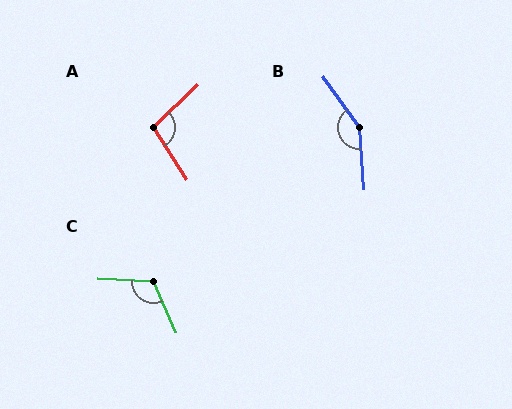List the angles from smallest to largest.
A (101°), C (118°), B (148°).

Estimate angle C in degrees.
Approximately 118 degrees.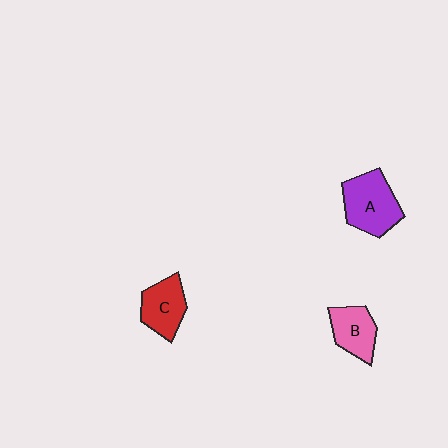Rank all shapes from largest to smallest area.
From largest to smallest: A (purple), C (red), B (pink).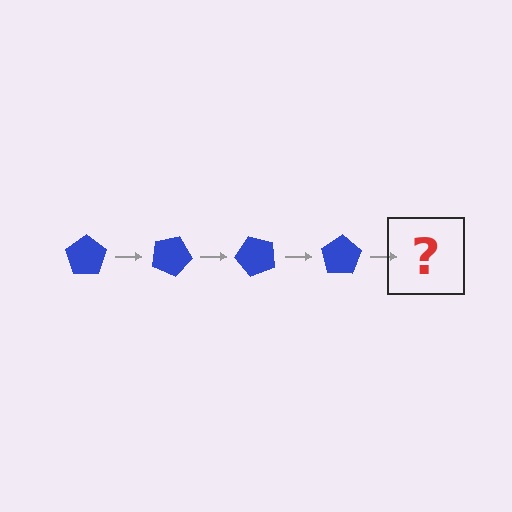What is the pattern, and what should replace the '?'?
The pattern is that the pentagon rotates 25 degrees each step. The '?' should be a blue pentagon rotated 100 degrees.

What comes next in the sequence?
The next element should be a blue pentagon rotated 100 degrees.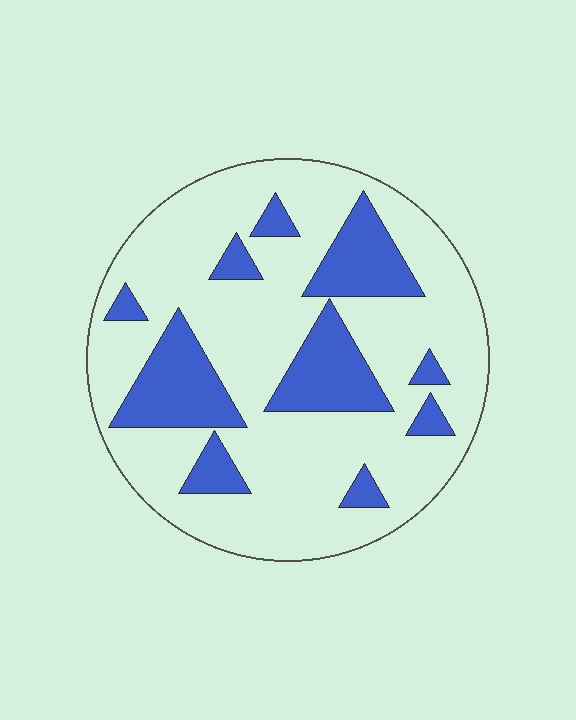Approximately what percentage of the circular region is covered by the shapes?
Approximately 25%.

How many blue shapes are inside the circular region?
10.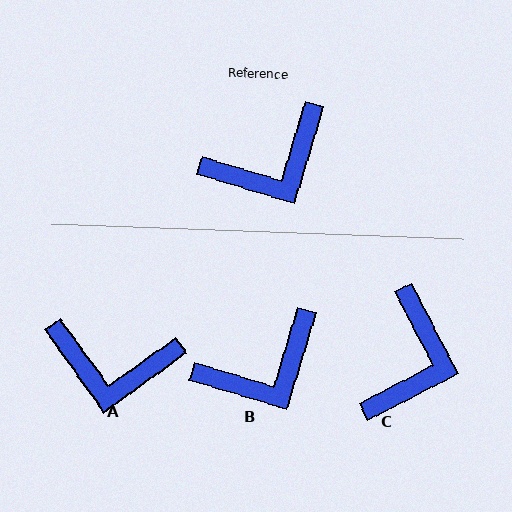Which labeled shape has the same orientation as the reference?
B.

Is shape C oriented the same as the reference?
No, it is off by about 44 degrees.